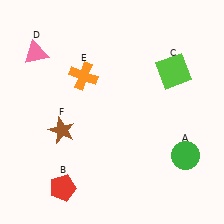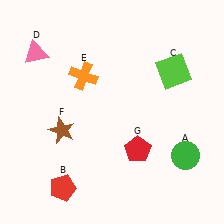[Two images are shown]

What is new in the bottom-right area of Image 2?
A red pentagon (G) was added in the bottom-right area of Image 2.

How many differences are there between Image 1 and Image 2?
There is 1 difference between the two images.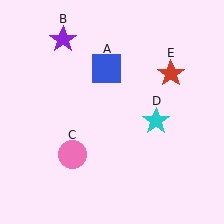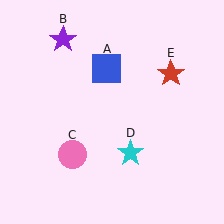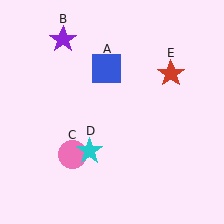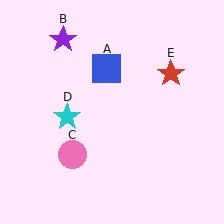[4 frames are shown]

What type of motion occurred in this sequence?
The cyan star (object D) rotated clockwise around the center of the scene.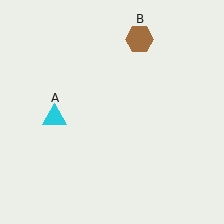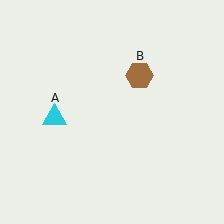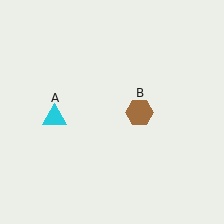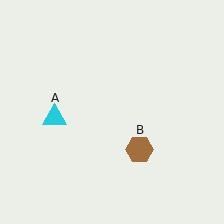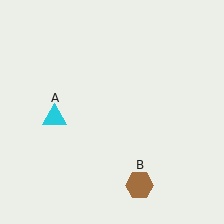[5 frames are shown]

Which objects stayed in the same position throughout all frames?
Cyan triangle (object A) remained stationary.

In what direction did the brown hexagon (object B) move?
The brown hexagon (object B) moved down.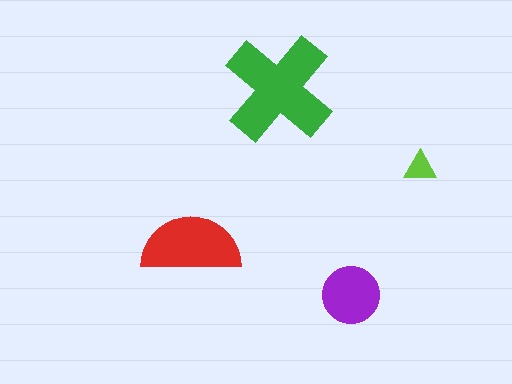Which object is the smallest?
The lime triangle.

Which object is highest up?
The green cross is topmost.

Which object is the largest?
The green cross.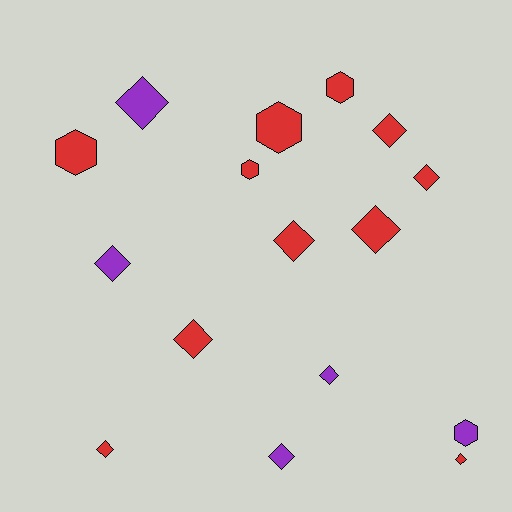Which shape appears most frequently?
Diamond, with 11 objects.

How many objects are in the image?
There are 16 objects.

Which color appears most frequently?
Red, with 11 objects.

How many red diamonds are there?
There are 7 red diamonds.